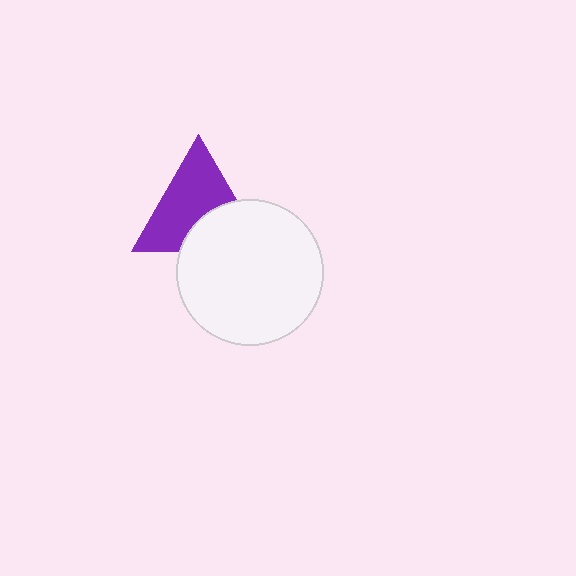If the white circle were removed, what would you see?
You would see the complete purple triangle.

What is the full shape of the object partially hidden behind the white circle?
The partially hidden object is a purple triangle.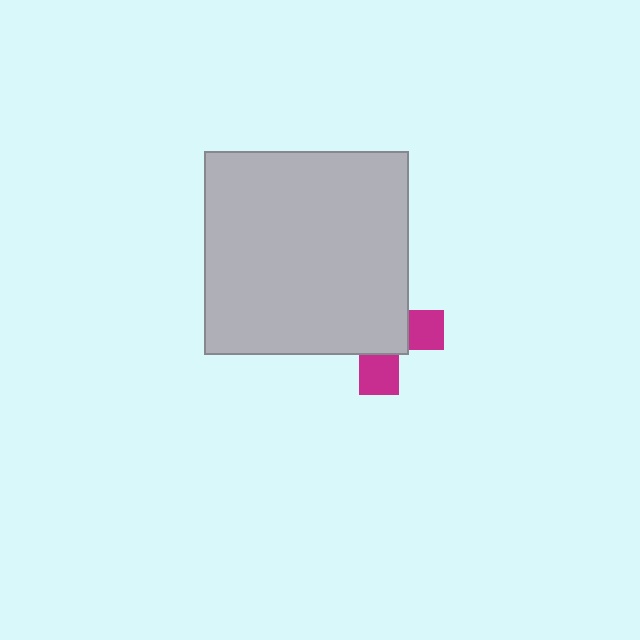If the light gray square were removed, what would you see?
You would see the complete magenta cross.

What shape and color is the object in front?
The object in front is a light gray square.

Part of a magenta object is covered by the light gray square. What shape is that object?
It is a cross.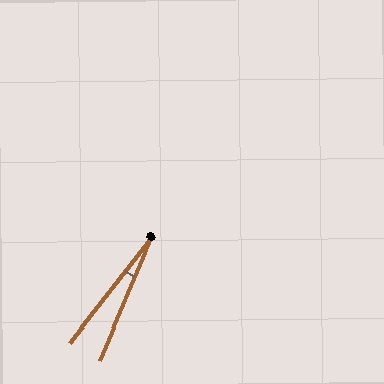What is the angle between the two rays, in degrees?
Approximately 15 degrees.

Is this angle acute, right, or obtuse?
It is acute.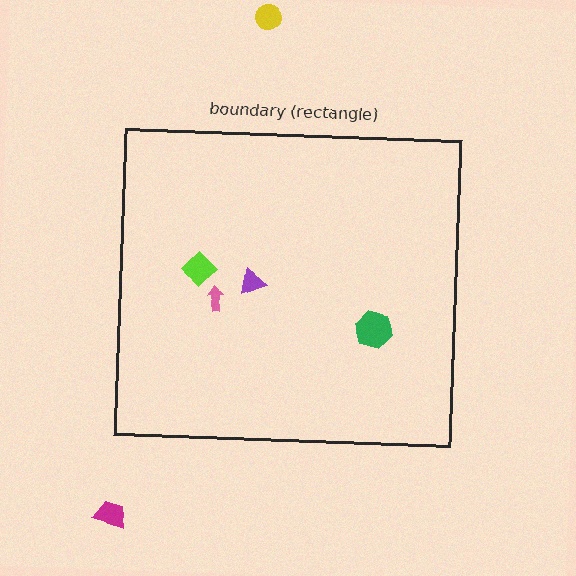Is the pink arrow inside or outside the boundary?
Inside.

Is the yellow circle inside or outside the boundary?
Outside.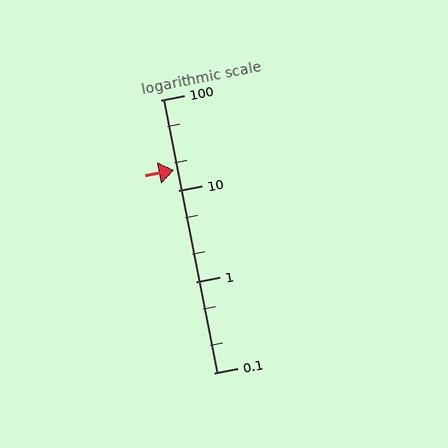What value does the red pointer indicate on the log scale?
The pointer indicates approximately 17.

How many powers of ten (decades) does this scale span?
The scale spans 3 decades, from 0.1 to 100.